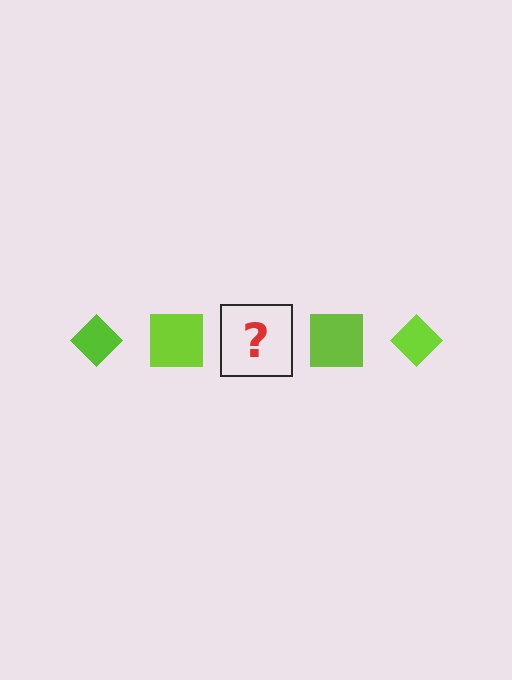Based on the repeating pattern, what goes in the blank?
The blank should be a lime diamond.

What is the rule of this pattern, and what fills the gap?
The rule is that the pattern cycles through diamond, square shapes in lime. The gap should be filled with a lime diamond.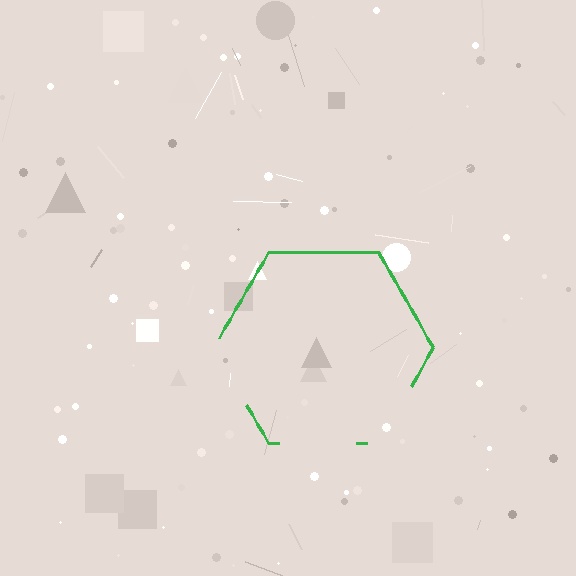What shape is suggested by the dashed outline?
The dashed outline suggests a hexagon.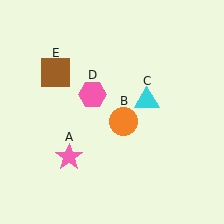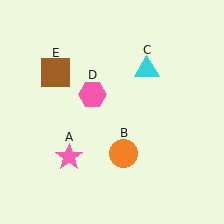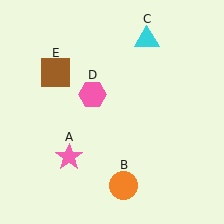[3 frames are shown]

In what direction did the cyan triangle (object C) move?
The cyan triangle (object C) moved up.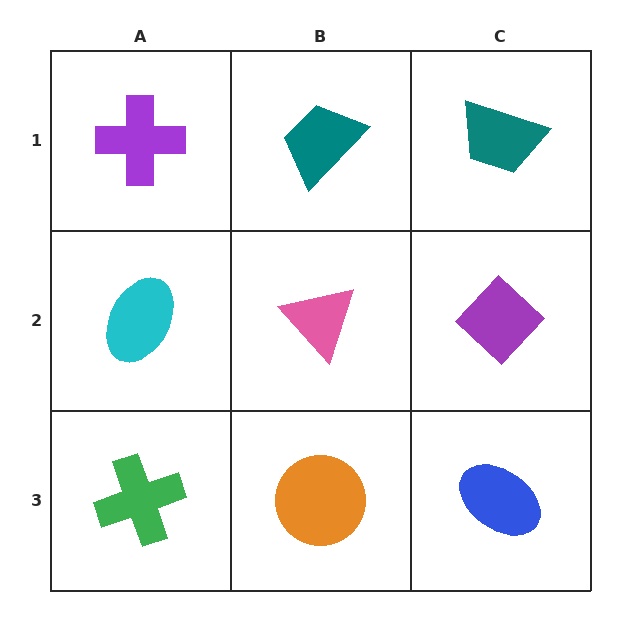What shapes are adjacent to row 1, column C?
A purple diamond (row 2, column C), a teal trapezoid (row 1, column B).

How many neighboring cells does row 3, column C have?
2.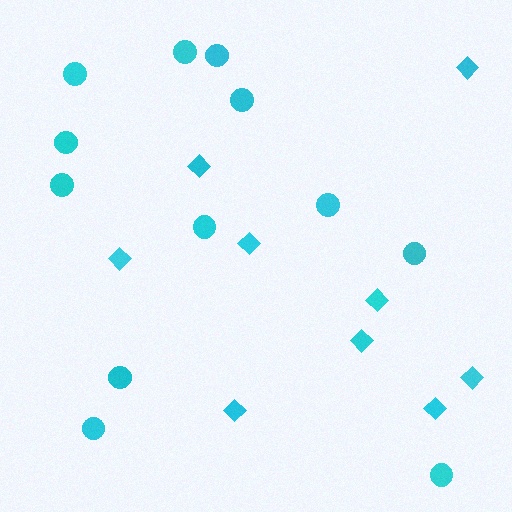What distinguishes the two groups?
There are 2 groups: one group of diamonds (9) and one group of circles (12).